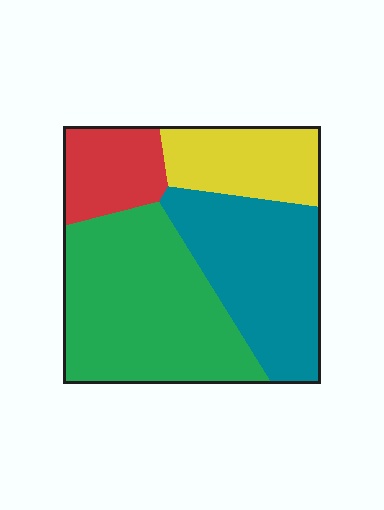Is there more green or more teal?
Green.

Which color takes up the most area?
Green, at roughly 40%.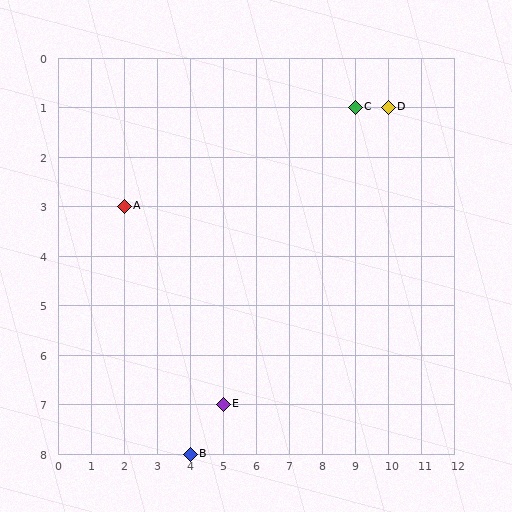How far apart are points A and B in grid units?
Points A and B are 2 columns and 5 rows apart (about 5.4 grid units diagonally).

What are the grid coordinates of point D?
Point D is at grid coordinates (10, 1).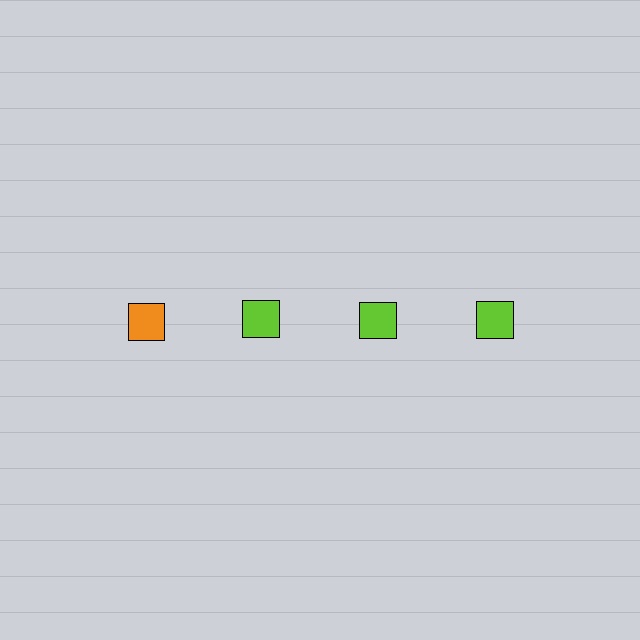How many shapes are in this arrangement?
There are 4 shapes arranged in a grid pattern.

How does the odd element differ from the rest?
It has a different color: orange instead of lime.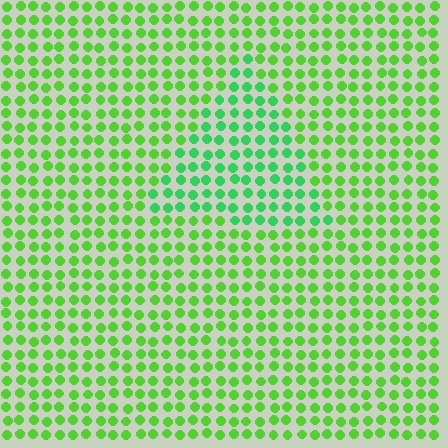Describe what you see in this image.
The image is filled with small lime elements in a uniform arrangement. A triangle-shaped region is visible where the elements are tinted to a slightly different hue, forming a subtle color boundary.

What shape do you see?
I see a triangle.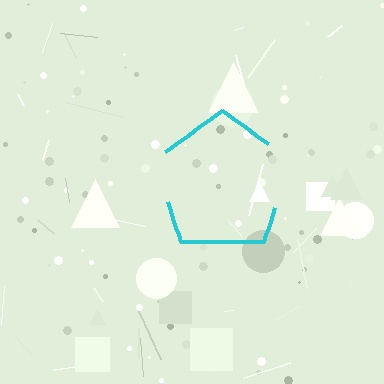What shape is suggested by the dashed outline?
The dashed outline suggests a pentagon.